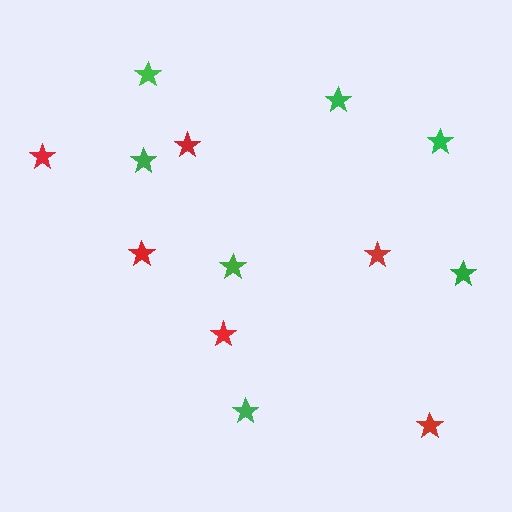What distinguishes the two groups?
There are 2 groups: one group of green stars (7) and one group of red stars (6).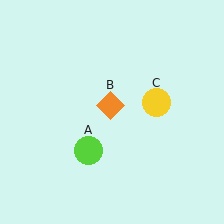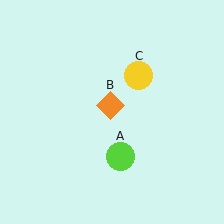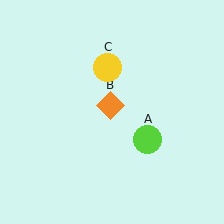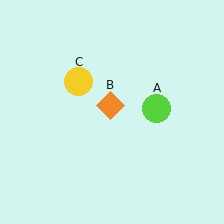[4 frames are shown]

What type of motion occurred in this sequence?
The lime circle (object A), yellow circle (object C) rotated counterclockwise around the center of the scene.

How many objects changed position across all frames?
2 objects changed position: lime circle (object A), yellow circle (object C).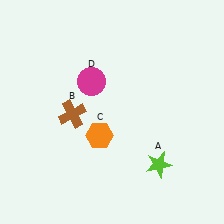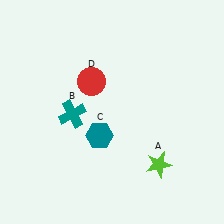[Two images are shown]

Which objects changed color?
B changed from brown to teal. C changed from orange to teal. D changed from magenta to red.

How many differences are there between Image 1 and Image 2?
There are 3 differences between the two images.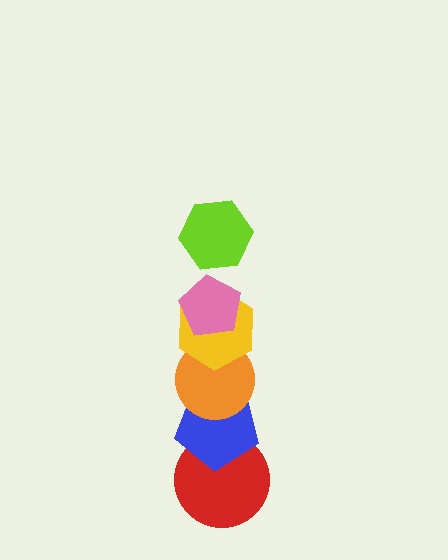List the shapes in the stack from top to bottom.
From top to bottom: the lime hexagon, the pink pentagon, the yellow hexagon, the orange circle, the blue pentagon, the red circle.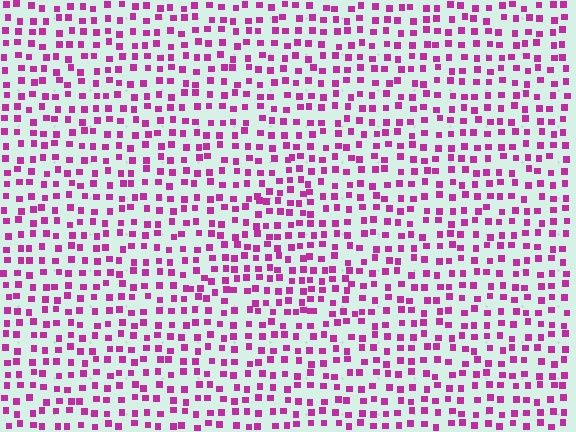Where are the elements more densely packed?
The elements are more densely packed inside the triangle boundary.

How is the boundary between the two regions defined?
The boundary is defined by a change in element density (approximately 1.3x ratio). All elements are the same color, size, and shape.